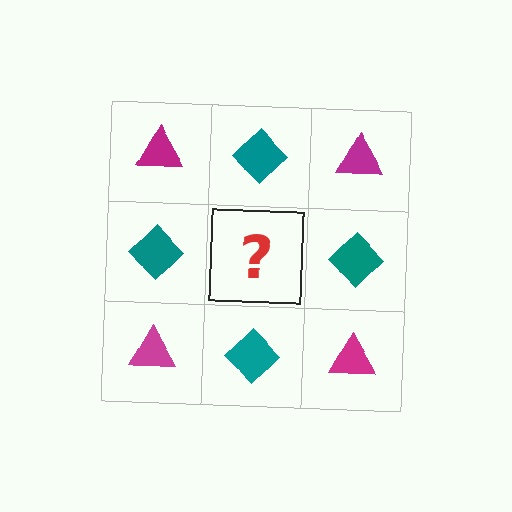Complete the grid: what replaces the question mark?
The question mark should be replaced with a magenta triangle.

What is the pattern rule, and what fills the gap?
The rule is that it alternates magenta triangle and teal diamond in a checkerboard pattern. The gap should be filled with a magenta triangle.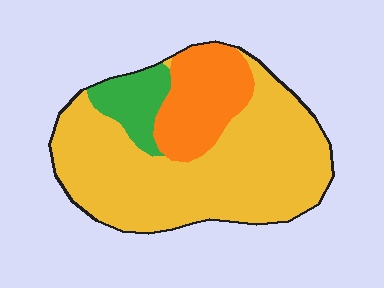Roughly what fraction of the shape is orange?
Orange takes up less than a quarter of the shape.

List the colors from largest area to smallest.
From largest to smallest: yellow, orange, green.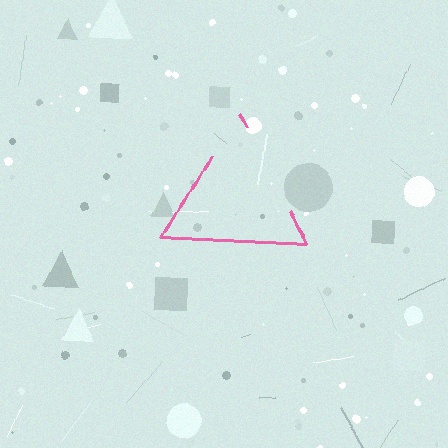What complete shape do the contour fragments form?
The contour fragments form a triangle.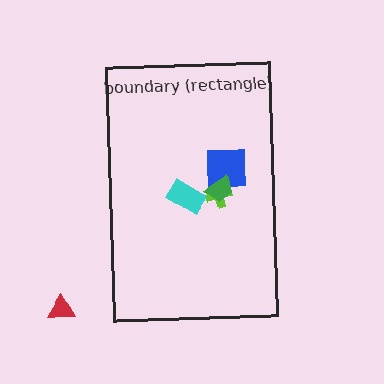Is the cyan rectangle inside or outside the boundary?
Inside.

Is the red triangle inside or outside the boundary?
Outside.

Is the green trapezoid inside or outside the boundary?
Inside.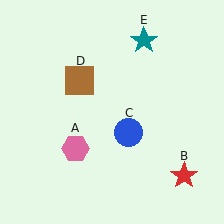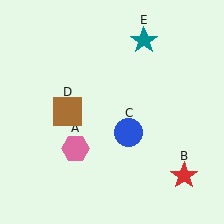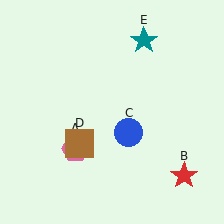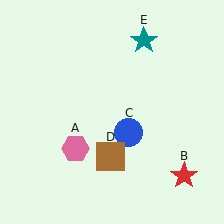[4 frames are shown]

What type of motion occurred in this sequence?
The brown square (object D) rotated counterclockwise around the center of the scene.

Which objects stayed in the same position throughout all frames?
Pink hexagon (object A) and red star (object B) and blue circle (object C) and teal star (object E) remained stationary.